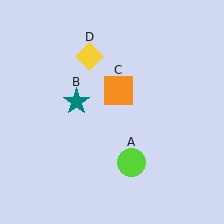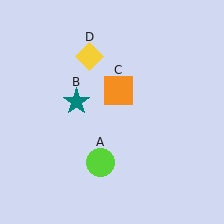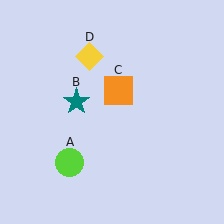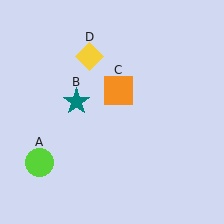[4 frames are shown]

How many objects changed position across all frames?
1 object changed position: lime circle (object A).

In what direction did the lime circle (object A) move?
The lime circle (object A) moved left.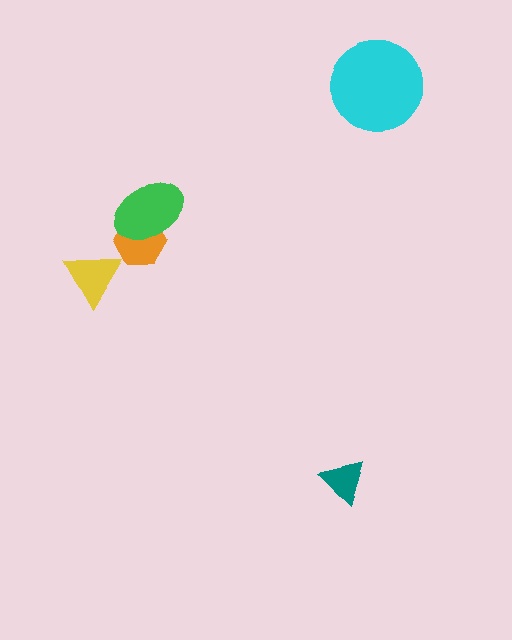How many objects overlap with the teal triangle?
0 objects overlap with the teal triangle.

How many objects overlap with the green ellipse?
1 object overlaps with the green ellipse.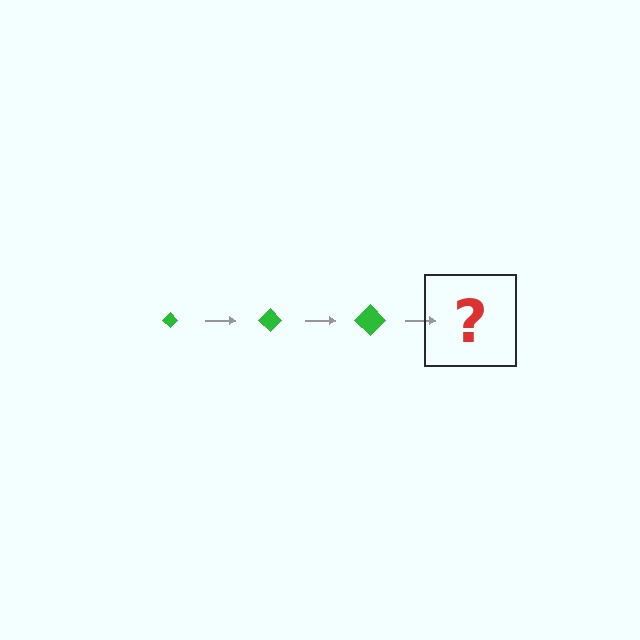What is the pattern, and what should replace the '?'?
The pattern is that the diamond gets progressively larger each step. The '?' should be a green diamond, larger than the previous one.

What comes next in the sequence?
The next element should be a green diamond, larger than the previous one.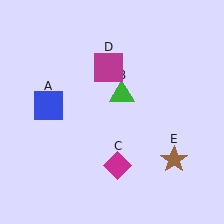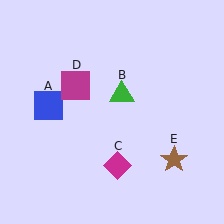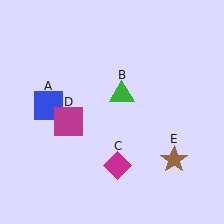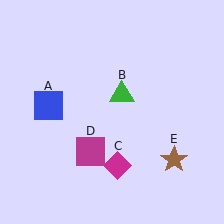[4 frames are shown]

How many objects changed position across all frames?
1 object changed position: magenta square (object D).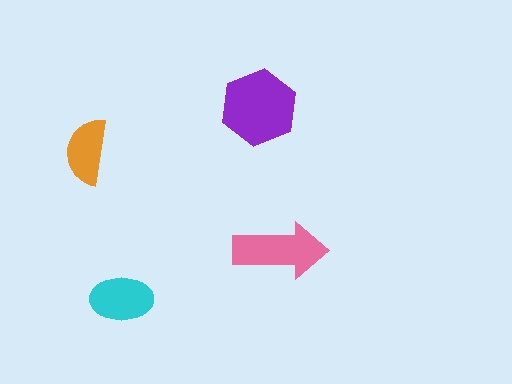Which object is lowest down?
The cyan ellipse is bottommost.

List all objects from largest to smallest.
The purple hexagon, the pink arrow, the cyan ellipse, the orange semicircle.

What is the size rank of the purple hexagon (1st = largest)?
1st.